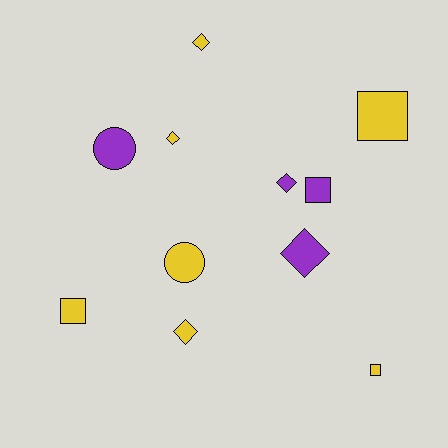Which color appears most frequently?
Yellow, with 7 objects.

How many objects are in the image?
There are 11 objects.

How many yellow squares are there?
There are 3 yellow squares.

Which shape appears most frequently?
Diamond, with 5 objects.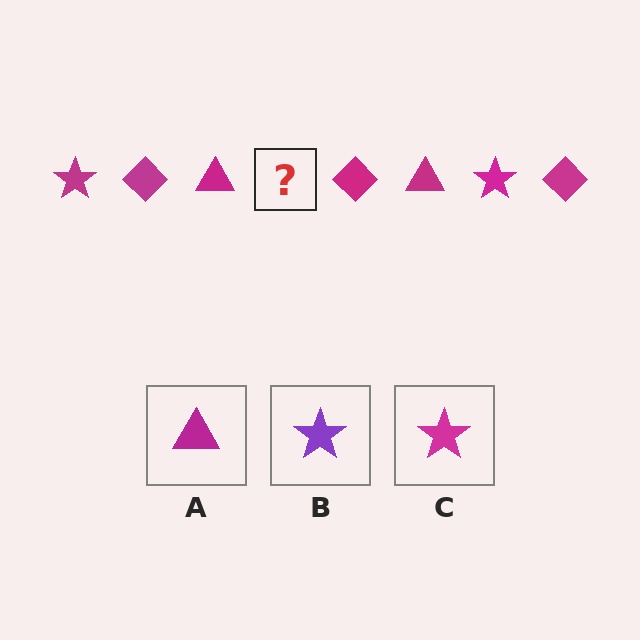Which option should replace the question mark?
Option C.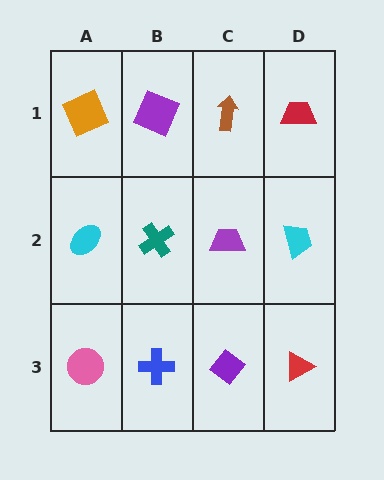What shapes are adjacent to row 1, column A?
A cyan ellipse (row 2, column A), a purple square (row 1, column B).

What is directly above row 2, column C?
A brown arrow.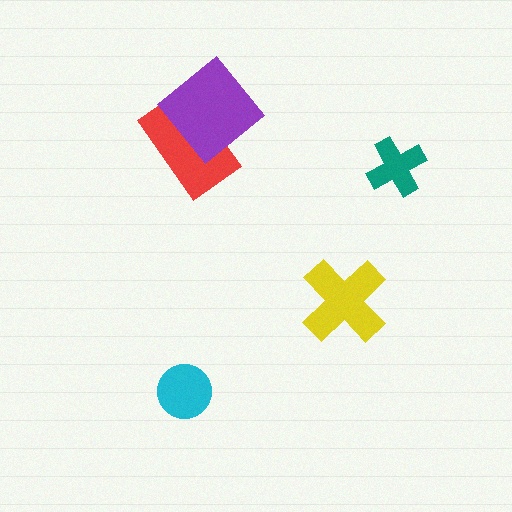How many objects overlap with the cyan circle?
0 objects overlap with the cyan circle.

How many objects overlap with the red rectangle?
1 object overlaps with the red rectangle.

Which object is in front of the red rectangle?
The purple diamond is in front of the red rectangle.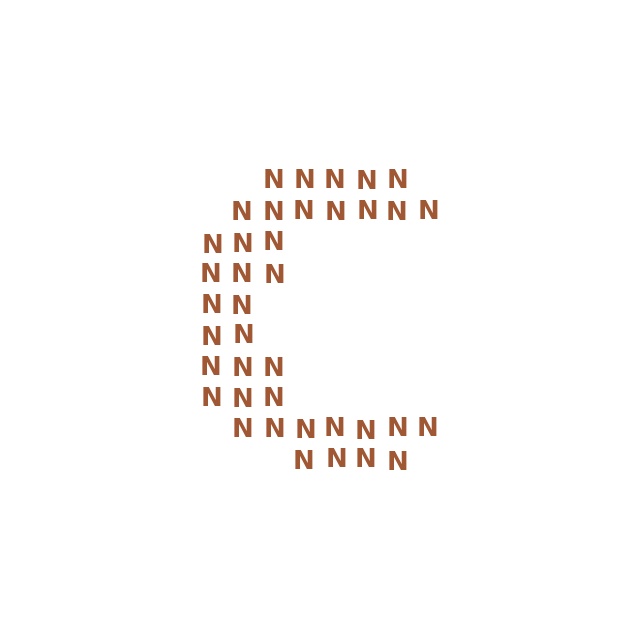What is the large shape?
The large shape is the letter C.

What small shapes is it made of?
It is made of small letter N's.